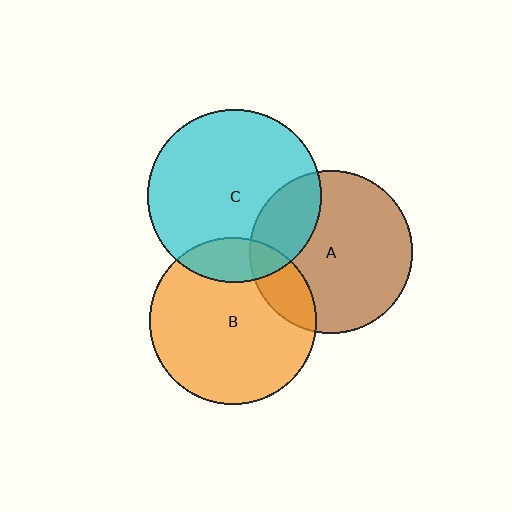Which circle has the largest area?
Circle C (cyan).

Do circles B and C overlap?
Yes.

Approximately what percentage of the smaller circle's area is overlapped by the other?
Approximately 15%.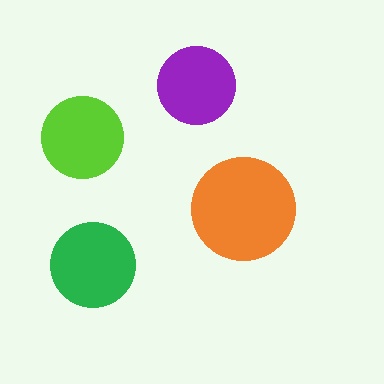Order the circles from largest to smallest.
the orange one, the green one, the lime one, the purple one.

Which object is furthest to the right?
The orange circle is rightmost.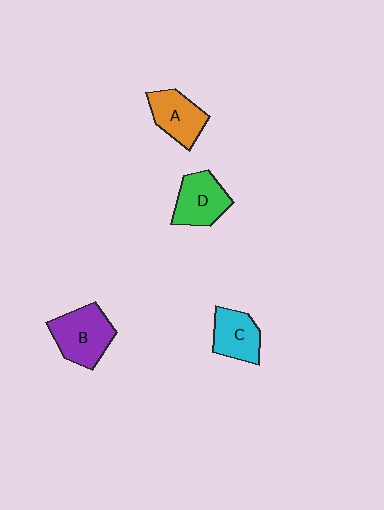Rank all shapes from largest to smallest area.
From largest to smallest: B (purple), D (green), A (orange), C (cyan).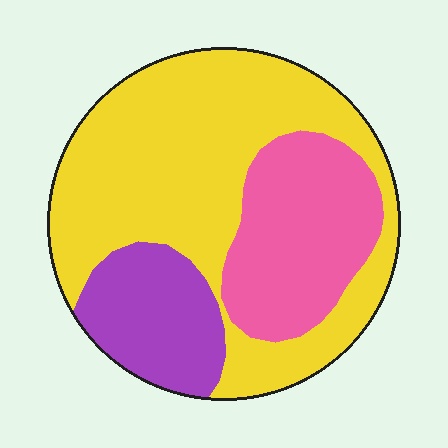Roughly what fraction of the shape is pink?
Pink takes up about one quarter (1/4) of the shape.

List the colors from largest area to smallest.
From largest to smallest: yellow, pink, purple.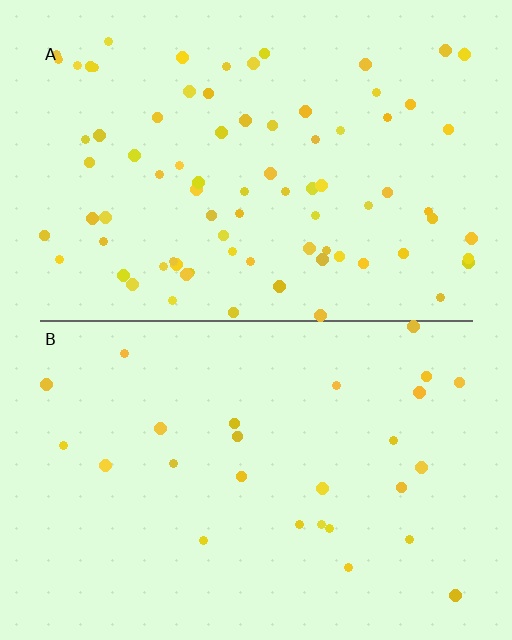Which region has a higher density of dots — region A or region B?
A (the top).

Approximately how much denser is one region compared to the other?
Approximately 3.0× — region A over region B.